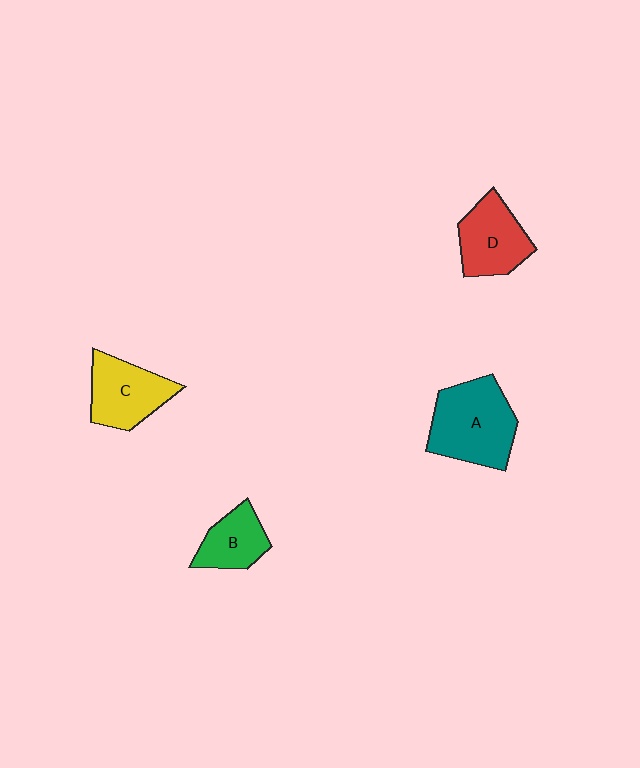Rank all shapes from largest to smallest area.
From largest to smallest: A (teal), C (yellow), D (red), B (green).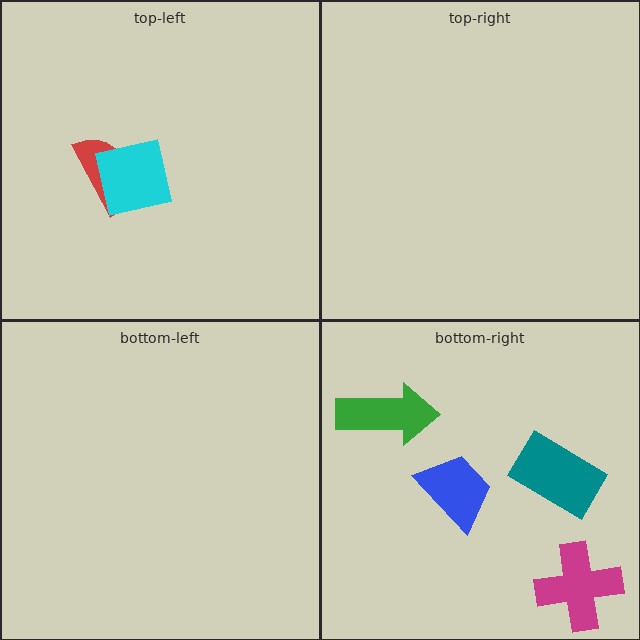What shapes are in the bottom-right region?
The green arrow, the magenta cross, the blue trapezoid, the teal rectangle.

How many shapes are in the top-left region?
2.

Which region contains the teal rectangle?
The bottom-right region.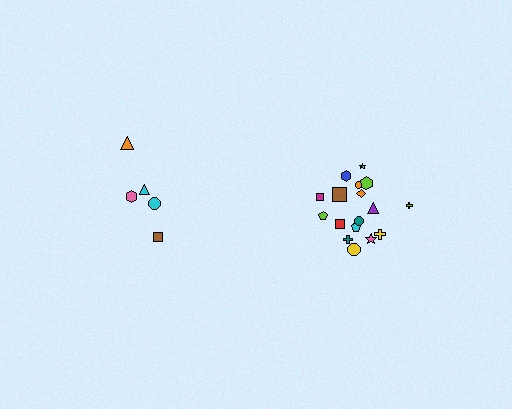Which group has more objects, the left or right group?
The right group.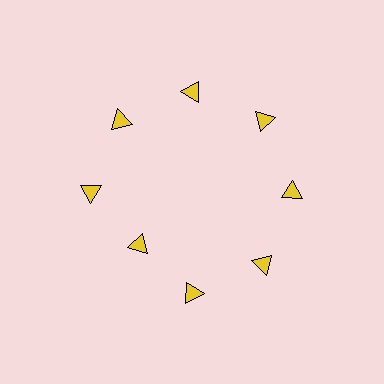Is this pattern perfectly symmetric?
No. The 8 yellow triangles are arranged in a ring, but one element near the 8 o'clock position is pulled inward toward the center, breaking the 8-fold rotational symmetry.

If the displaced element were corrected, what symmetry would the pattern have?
It would have 8-fold rotational symmetry — the pattern would map onto itself every 45 degrees.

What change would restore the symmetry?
The symmetry would be restored by moving it outward, back onto the ring so that all 8 triangles sit at equal angles and equal distance from the center.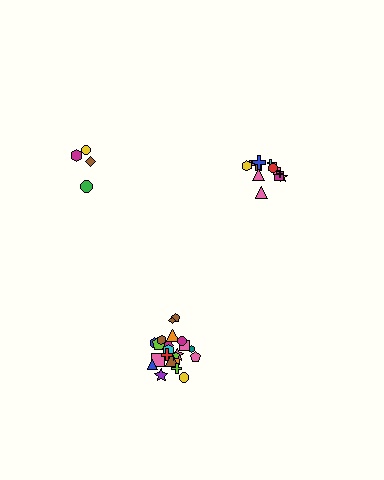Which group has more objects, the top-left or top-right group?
The top-right group.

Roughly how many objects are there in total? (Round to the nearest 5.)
Roughly 40 objects in total.